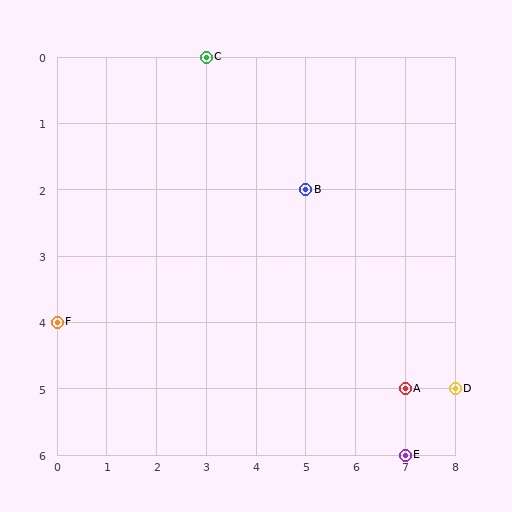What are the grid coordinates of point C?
Point C is at grid coordinates (3, 0).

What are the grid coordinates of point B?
Point B is at grid coordinates (5, 2).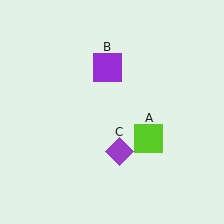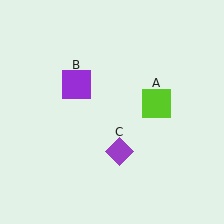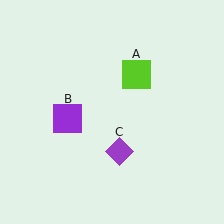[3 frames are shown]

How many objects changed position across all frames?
2 objects changed position: lime square (object A), purple square (object B).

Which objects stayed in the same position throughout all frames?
Purple diamond (object C) remained stationary.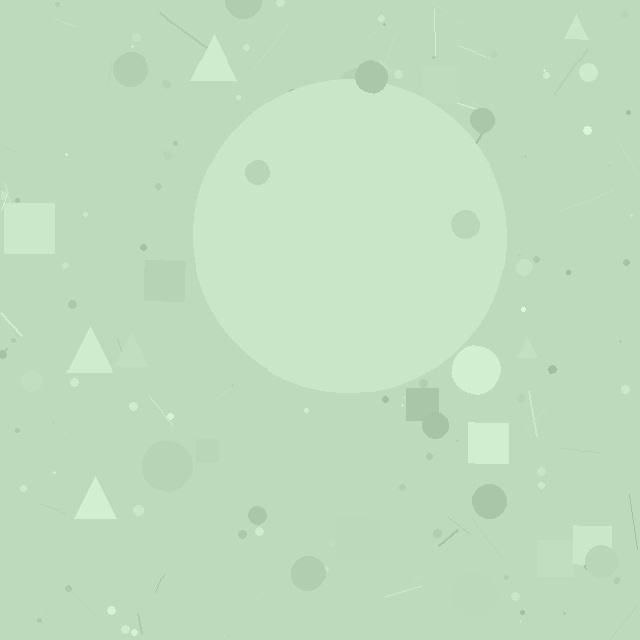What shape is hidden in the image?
A circle is hidden in the image.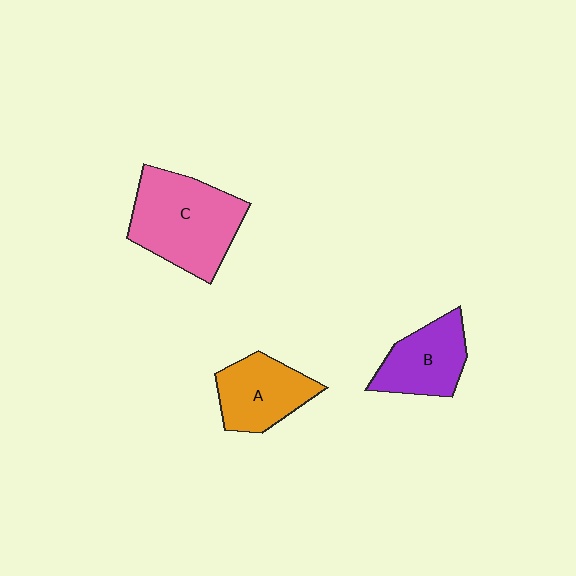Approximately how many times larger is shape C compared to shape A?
Approximately 1.6 times.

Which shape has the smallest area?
Shape B (purple).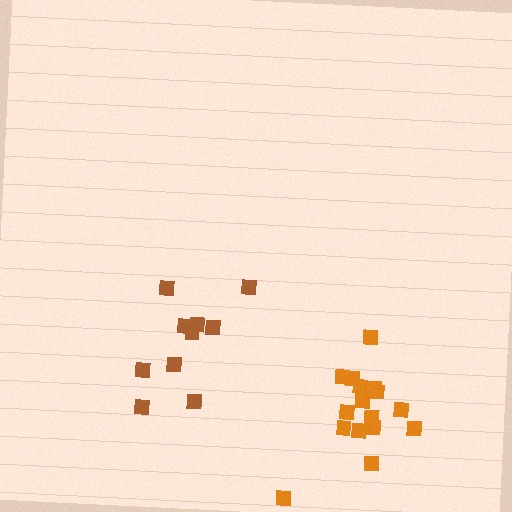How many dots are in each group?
Group 1: 10 dots, Group 2: 16 dots (26 total).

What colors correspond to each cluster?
The clusters are colored: brown, orange.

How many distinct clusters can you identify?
There are 2 distinct clusters.